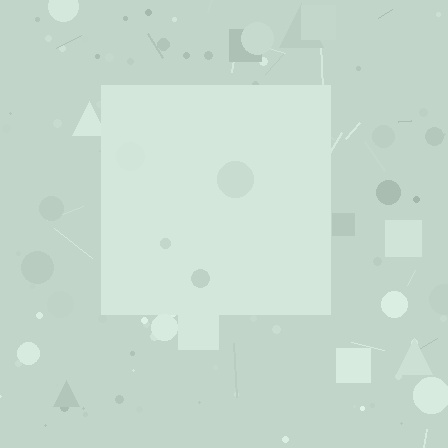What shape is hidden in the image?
A square is hidden in the image.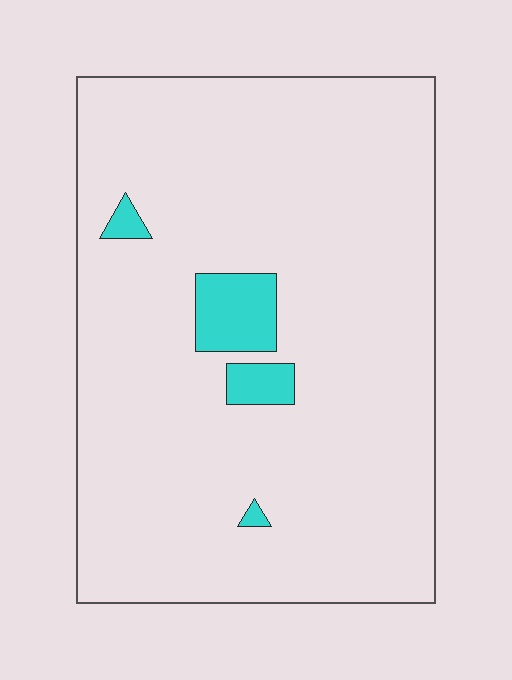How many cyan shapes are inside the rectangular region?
4.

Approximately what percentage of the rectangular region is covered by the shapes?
Approximately 5%.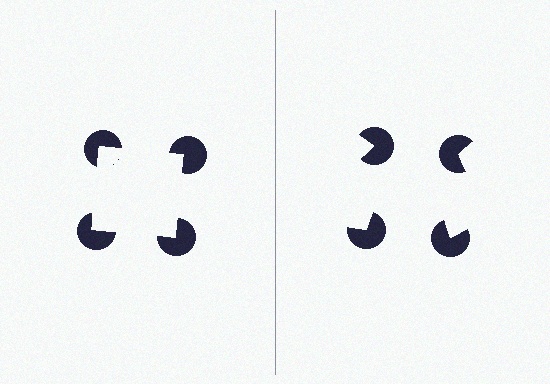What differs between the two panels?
The pac-man discs are positioned identically on both sides; only the wedge orientations differ. On the left they align to a square; on the right they are misaligned.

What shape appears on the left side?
An illusory square.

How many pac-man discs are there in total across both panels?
8 — 4 on each side.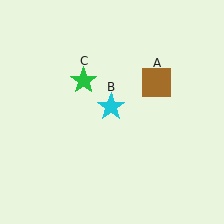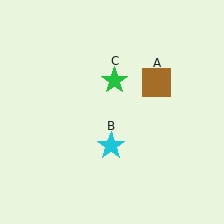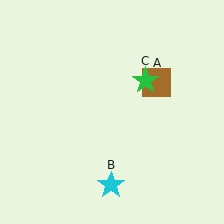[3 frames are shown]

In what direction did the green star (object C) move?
The green star (object C) moved right.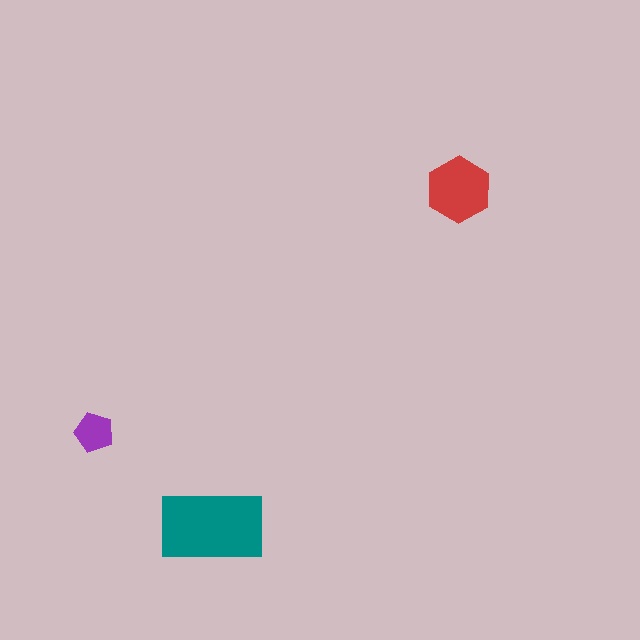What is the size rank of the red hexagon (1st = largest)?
2nd.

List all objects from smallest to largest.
The purple pentagon, the red hexagon, the teal rectangle.